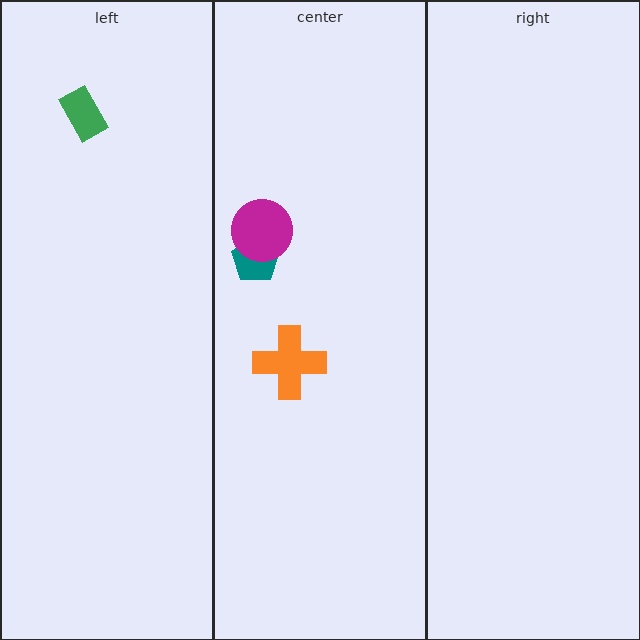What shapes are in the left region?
The green rectangle.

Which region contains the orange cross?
The center region.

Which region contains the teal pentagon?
The center region.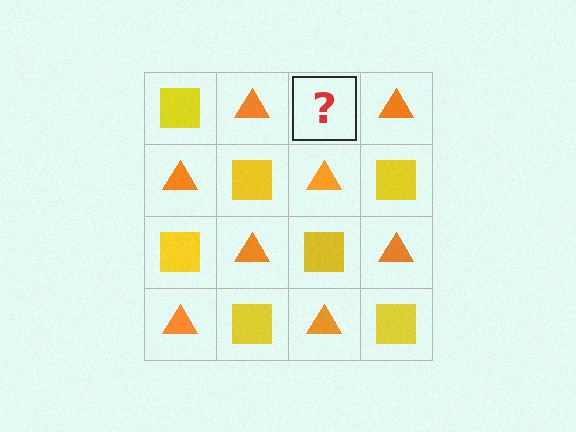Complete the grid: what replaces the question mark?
The question mark should be replaced with a yellow square.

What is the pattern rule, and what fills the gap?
The rule is that it alternates yellow square and orange triangle in a checkerboard pattern. The gap should be filled with a yellow square.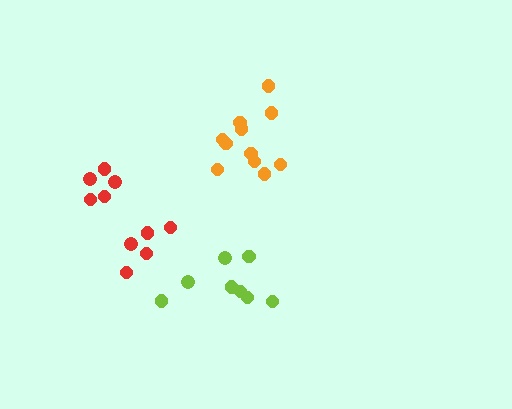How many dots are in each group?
Group 1: 8 dots, Group 2: 10 dots, Group 3: 11 dots (29 total).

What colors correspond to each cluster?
The clusters are colored: lime, red, orange.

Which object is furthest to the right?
The orange cluster is rightmost.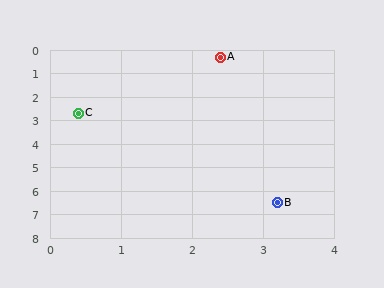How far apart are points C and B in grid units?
Points C and B are about 4.7 grid units apart.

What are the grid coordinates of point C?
Point C is at approximately (0.4, 2.7).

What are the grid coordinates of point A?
Point A is at approximately (2.4, 0.3).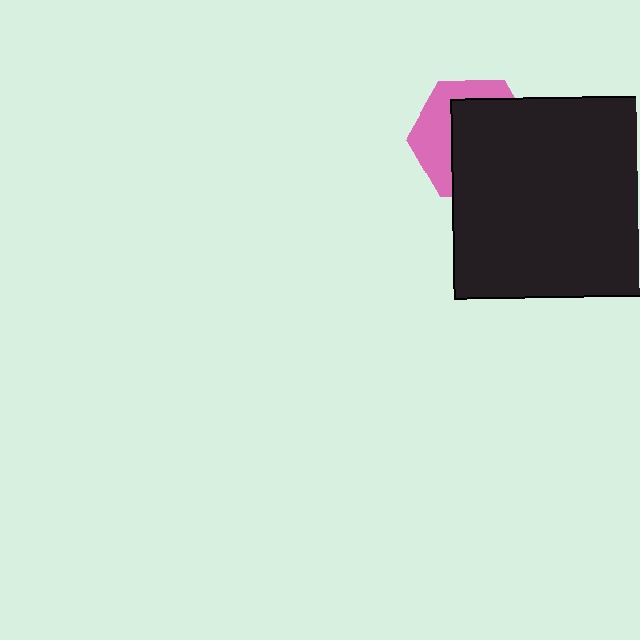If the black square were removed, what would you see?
You would see the complete pink hexagon.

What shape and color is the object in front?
The object in front is a black square.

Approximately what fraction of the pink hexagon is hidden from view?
Roughly 63% of the pink hexagon is hidden behind the black square.